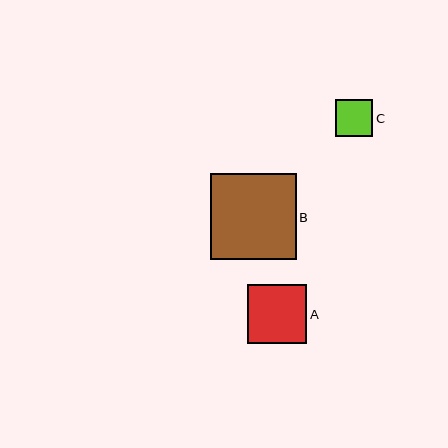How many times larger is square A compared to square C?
Square A is approximately 1.6 times the size of square C.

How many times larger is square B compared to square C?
Square B is approximately 2.3 times the size of square C.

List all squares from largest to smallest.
From largest to smallest: B, A, C.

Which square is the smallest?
Square C is the smallest with a size of approximately 37 pixels.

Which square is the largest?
Square B is the largest with a size of approximately 86 pixels.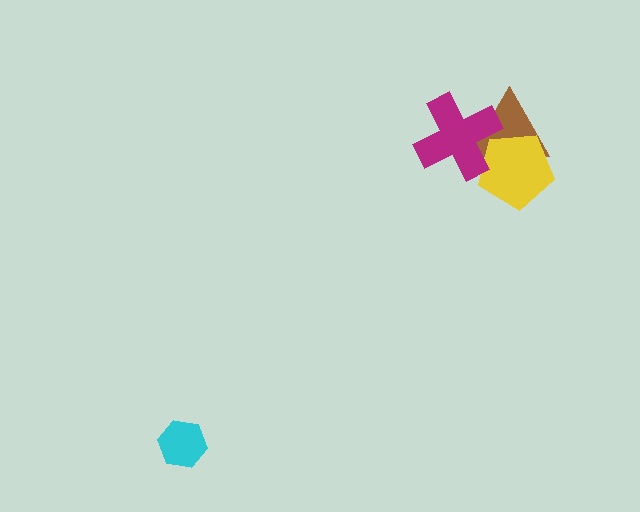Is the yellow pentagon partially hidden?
Yes, it is partially covered by another shape.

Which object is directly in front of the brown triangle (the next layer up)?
The yellow pentagon is directly in front of the brown triangle.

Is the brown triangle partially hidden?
Yes, it is partially covered by another shape.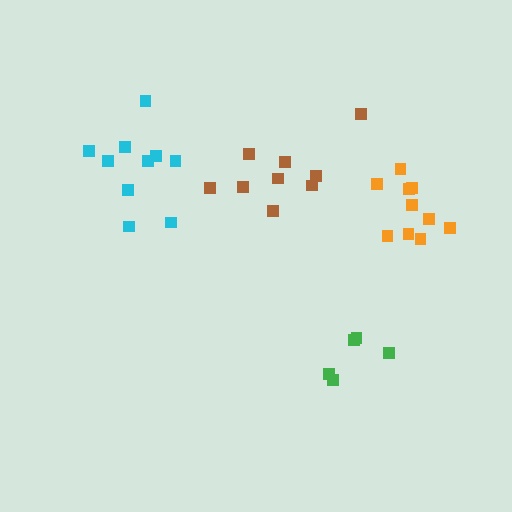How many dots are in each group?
Group 1: 5 dots, Group 2: 10 dots, Group 3: 9 dots, Group 4: 10 dots (34 total).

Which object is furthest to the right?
The orange cluster is rightmost.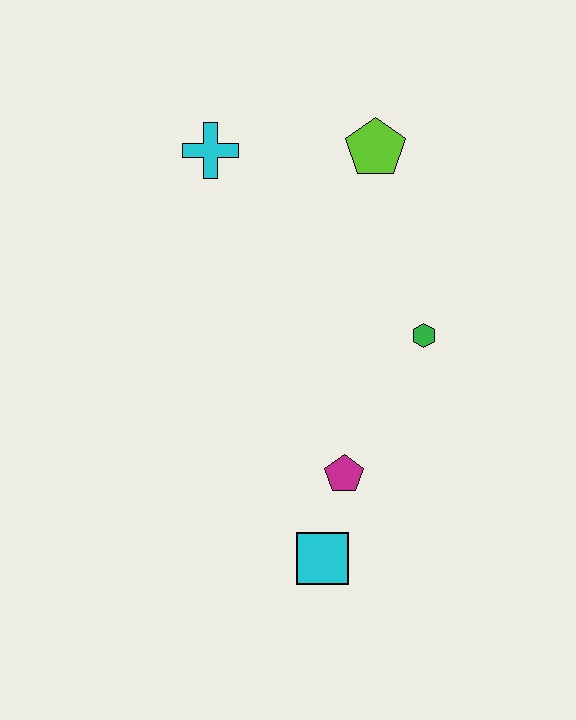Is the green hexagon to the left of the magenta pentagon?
No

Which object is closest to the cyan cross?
The lime pentagon is closest to the cyan cross.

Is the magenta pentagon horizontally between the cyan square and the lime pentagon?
Yes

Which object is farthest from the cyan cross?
The cyan square is farthest from the cyan cross.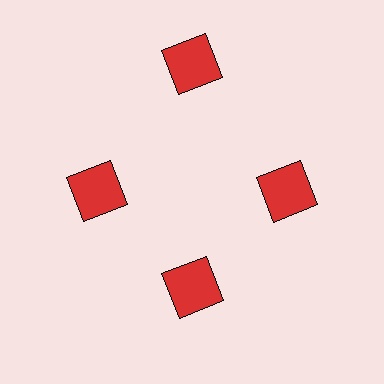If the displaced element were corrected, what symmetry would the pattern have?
It would have 4-fold rotational symmetry — the pattern would map onto itself every 90 degrees.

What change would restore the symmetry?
The symmetry would be restored by moving it inward, back onto the ring so that all 4 squares sit at equal angles and equal distance from the center.